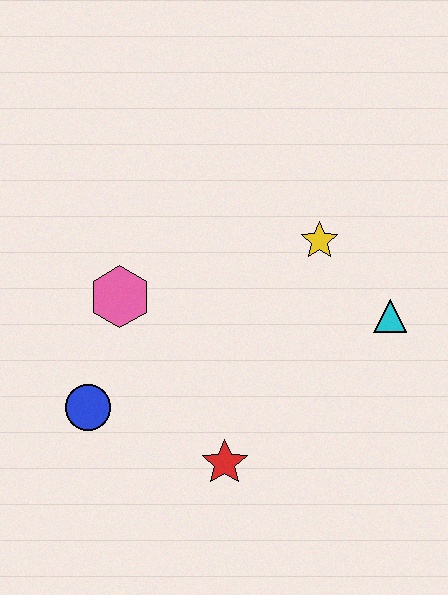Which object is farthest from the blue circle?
The cyan triangle is farthest from the blue circle.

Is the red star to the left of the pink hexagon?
No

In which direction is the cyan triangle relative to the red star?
The cyan triangle is to the right of the red star.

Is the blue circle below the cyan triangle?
Yes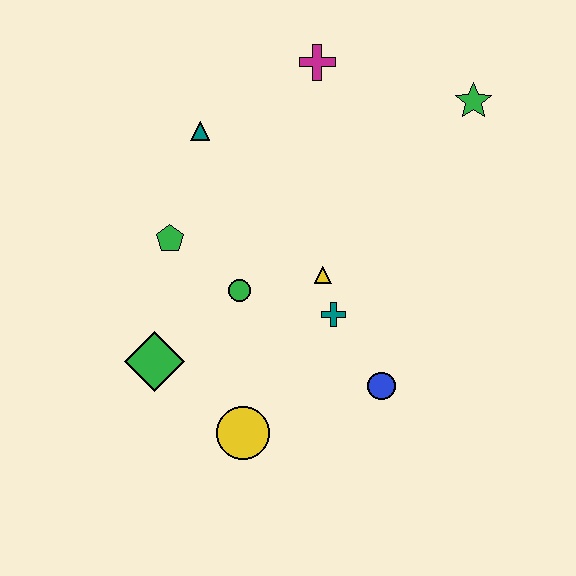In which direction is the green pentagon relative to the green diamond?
The green pentagon is above the green diamond.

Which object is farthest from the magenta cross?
The yellow circle is farthest from the magenta cross.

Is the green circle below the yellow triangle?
Yes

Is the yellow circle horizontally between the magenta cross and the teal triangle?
Yes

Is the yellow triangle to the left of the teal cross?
Yes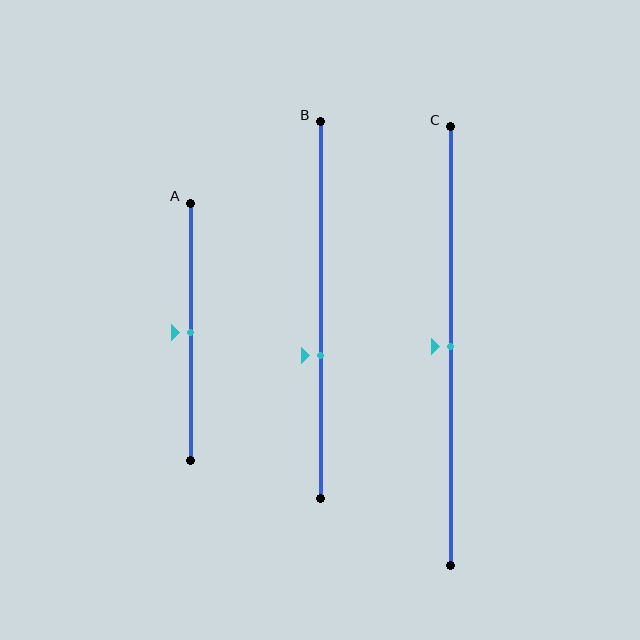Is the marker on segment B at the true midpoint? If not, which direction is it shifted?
No, the marker on segment B is shifted downward by about 12% of the segment length.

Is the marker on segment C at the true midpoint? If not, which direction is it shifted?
Yes, the marker on segment C is at the true midpoint.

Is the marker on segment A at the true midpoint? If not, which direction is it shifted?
Yes, the marker on segment A is at the true midpoint.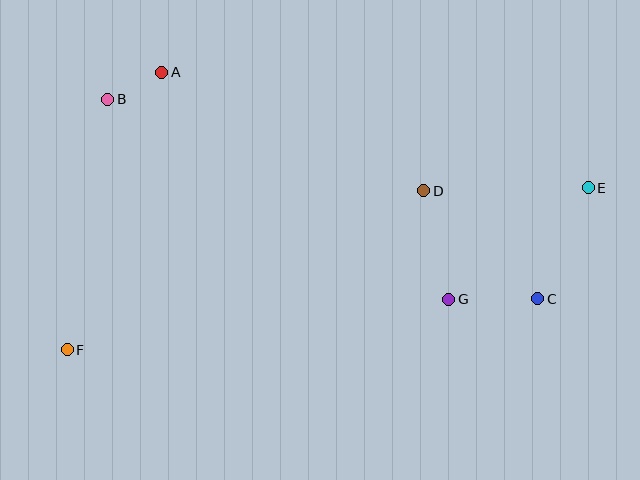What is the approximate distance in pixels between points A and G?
The distance between A and G is approximately 366 pixels.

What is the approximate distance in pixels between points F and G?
The distance between F and G is approximately 385 pixels.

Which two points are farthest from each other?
Points E and F are farthest from each other.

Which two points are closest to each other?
Points A and B are closest to each other.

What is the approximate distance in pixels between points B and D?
The distance between B and D is approximately 329 pixels.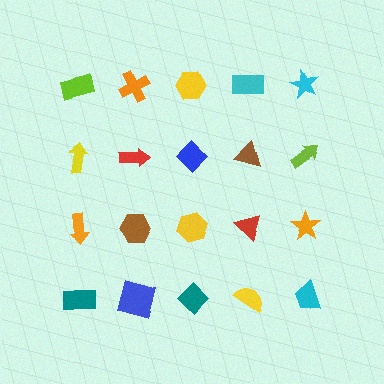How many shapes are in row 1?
5 shapes.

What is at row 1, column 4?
A cyan rectangle.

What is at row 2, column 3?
A blue diamond.